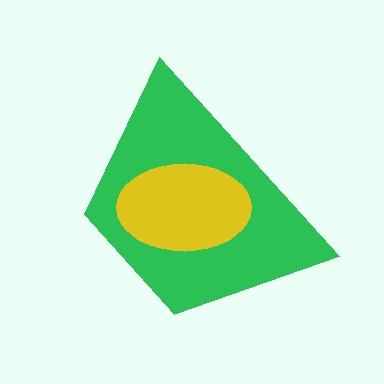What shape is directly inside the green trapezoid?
The yellow ellipse.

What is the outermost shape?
The green trapezoid.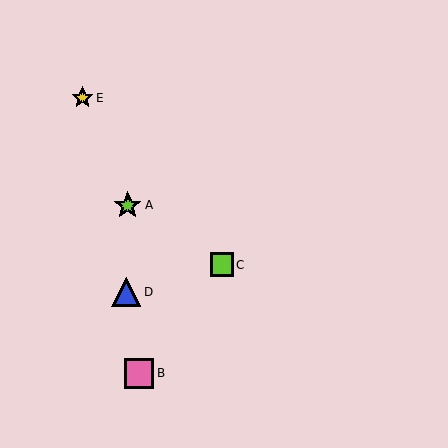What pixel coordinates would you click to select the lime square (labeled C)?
Click at (222, 265) to select the lime square C.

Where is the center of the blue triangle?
The center of the blue triangle is at (126, 292).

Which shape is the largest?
The pink square (labeled B) is the largest.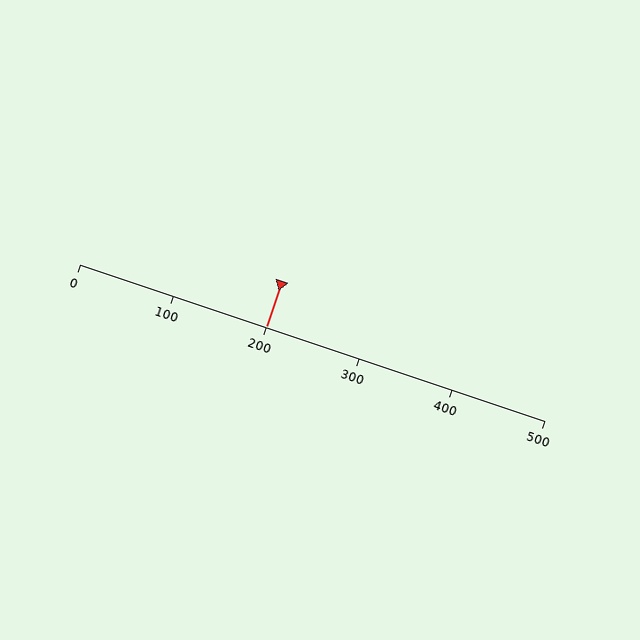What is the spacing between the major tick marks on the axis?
The major ticks are spaced 100 apart.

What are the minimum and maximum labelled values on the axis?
The axis runs from 0 to 500.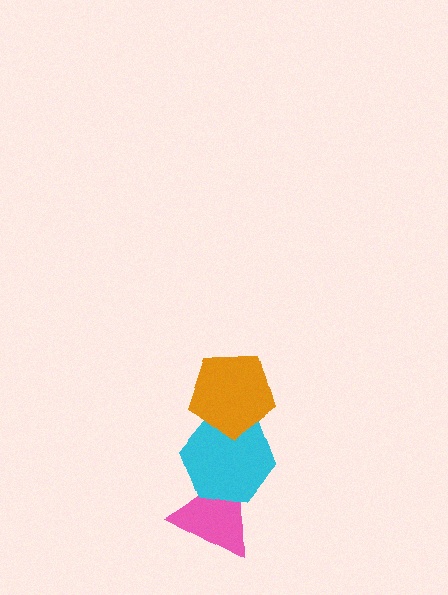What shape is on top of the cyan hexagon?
The orange pentagon is on top of the cyan hexagon.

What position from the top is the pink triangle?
The pink triangle is 3rd from the top.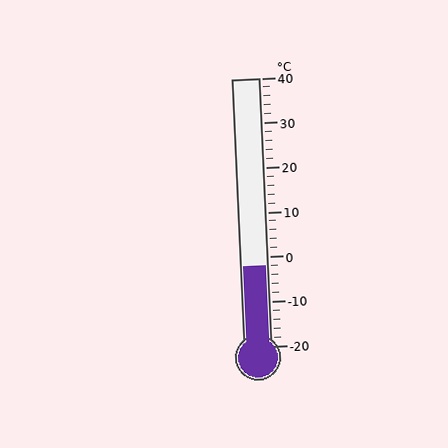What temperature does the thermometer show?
The thermometer shows approximately -2°C.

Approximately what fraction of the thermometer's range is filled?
The thermometer is filled to approximately 30% of its range.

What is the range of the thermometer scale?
The thermometer scale ranges from -20°C to 40°C.